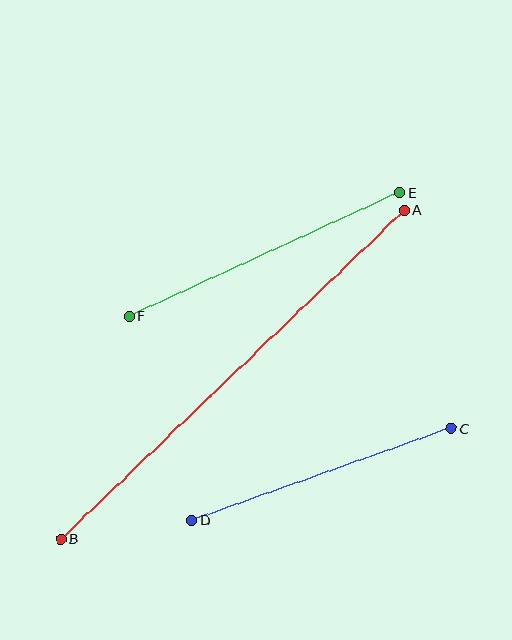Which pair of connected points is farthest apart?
Points A and B are farthest apart.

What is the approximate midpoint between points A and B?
The midpoint is at approximately (232, 374) pixels.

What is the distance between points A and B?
The distance is approximately 475 pixels.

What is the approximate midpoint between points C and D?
The midpoint is at approximately (322, 474) pixels.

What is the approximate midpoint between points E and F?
The midpoint is at approximately (265, 254) pixels.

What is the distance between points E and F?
The distance is approximately 298 pixels.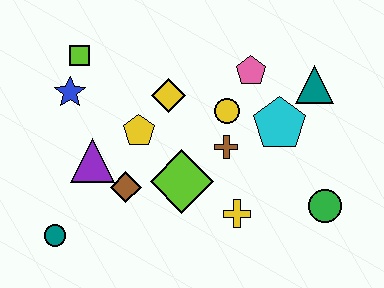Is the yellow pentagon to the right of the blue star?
Yes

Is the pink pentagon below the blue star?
No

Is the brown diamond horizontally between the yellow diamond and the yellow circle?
No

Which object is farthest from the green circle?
The lime square is farthest from the green circle.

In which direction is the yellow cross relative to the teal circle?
The yellow cross is to the right of the teal circle.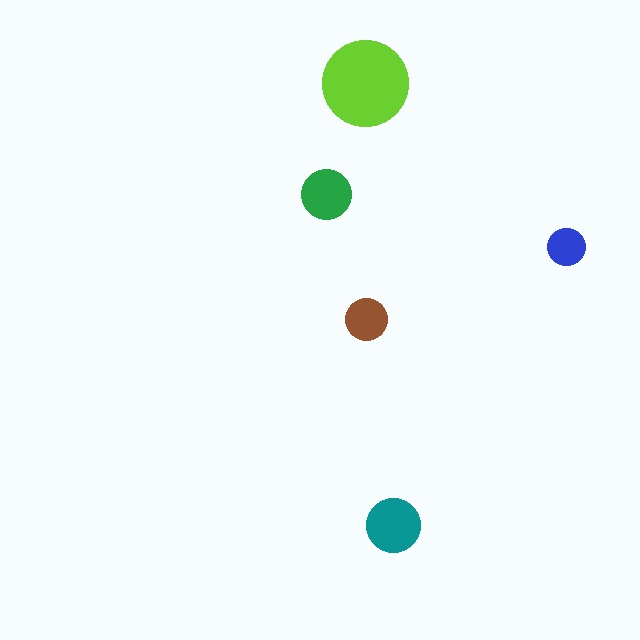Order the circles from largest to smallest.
the lime one, the teal one, the green one, the brown one, the blue one.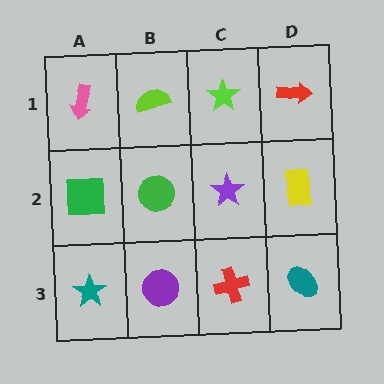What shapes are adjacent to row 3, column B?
A green circle (row 2, column B), a teal star (row 3, column A), a red cross (row 3, column C).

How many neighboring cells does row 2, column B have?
4.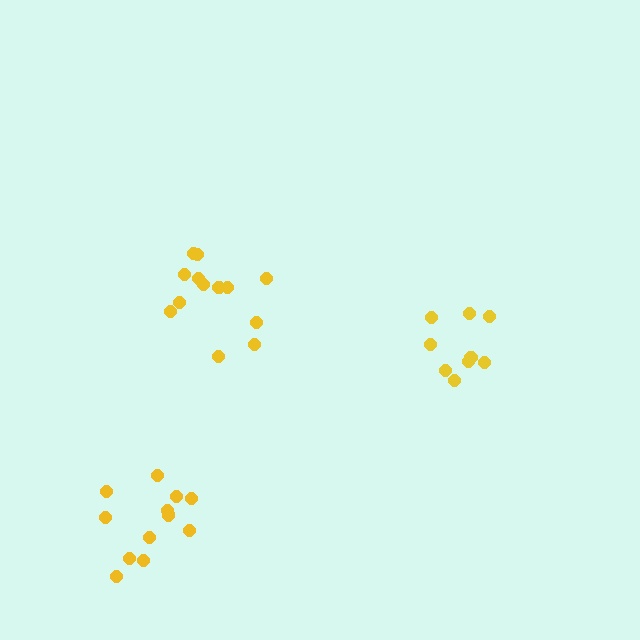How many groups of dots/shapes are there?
There are 3 groups.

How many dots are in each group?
Group 1: 13 dots, Group 2: 9 dots, Group 3: 12 dots (34 total).